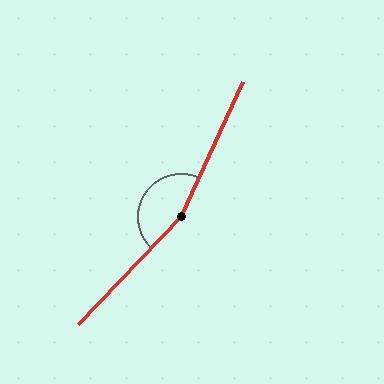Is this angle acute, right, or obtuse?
It is obtuse.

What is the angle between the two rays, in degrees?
Approximately 161 degrees.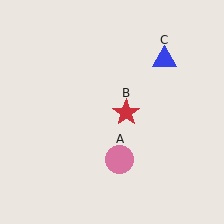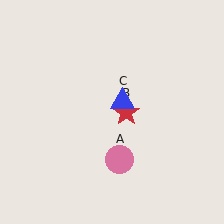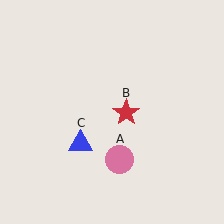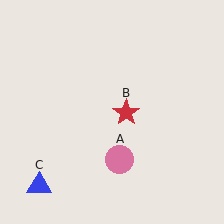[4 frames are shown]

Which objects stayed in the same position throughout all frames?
Pink circle (object A) and red star (object B) remained stationary.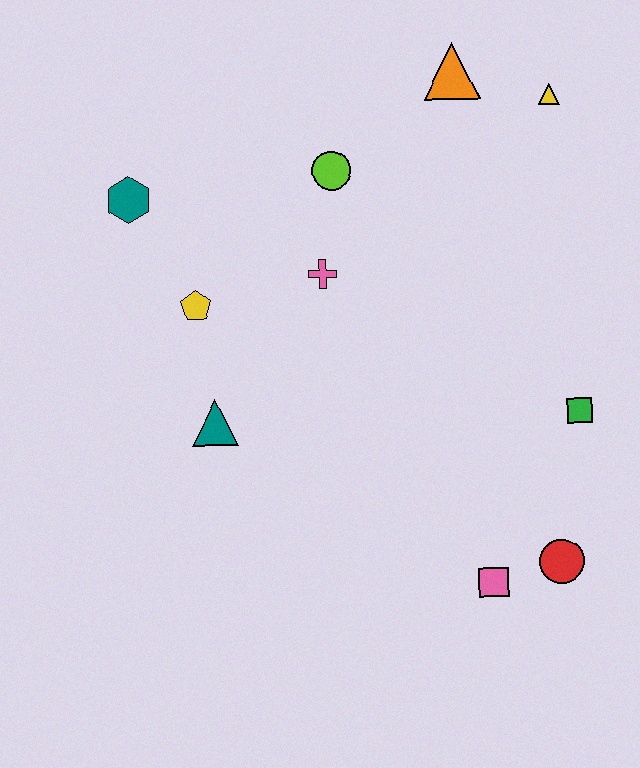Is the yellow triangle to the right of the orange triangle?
Yes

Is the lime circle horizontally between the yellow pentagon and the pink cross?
No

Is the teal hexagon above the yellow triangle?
No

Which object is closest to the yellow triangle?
The orange triangle is closest to the yellow triangle.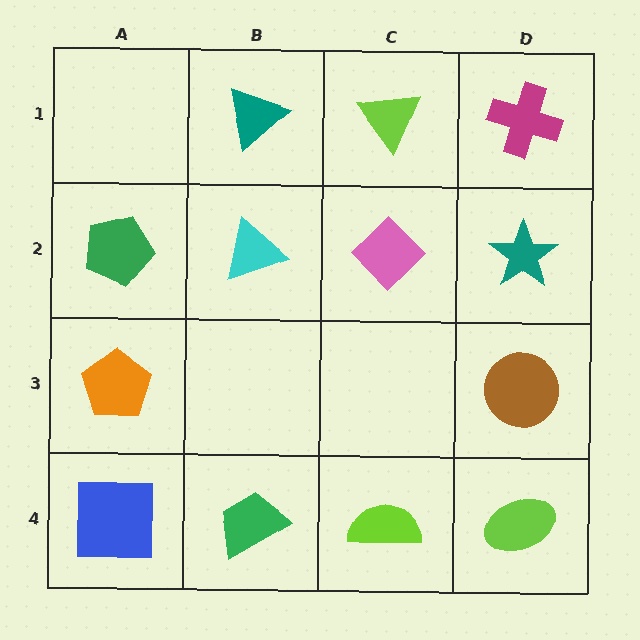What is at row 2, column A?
A green pentagon.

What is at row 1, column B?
A teal triangle.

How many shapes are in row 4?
4 shapes.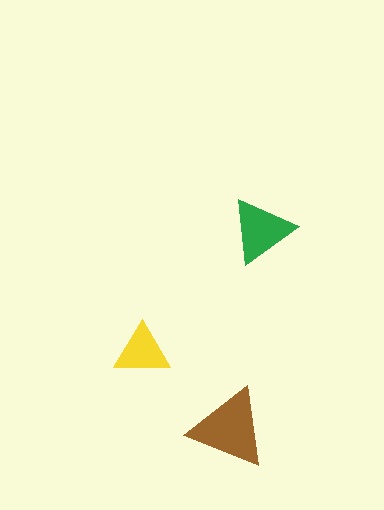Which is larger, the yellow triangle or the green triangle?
The green one.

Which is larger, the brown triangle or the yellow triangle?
The brown one.